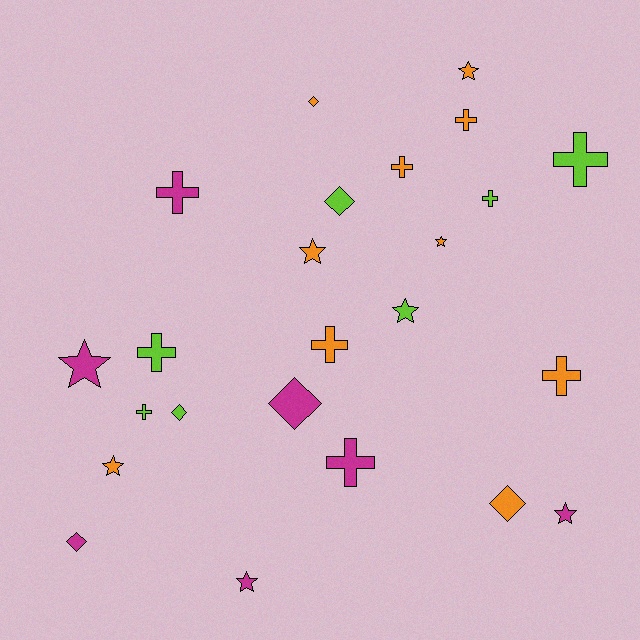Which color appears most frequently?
Orange, with 10 objects.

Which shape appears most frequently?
Cross, with 10 objects.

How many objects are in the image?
There are 24 objects.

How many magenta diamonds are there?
There are 2 magenta diamonds.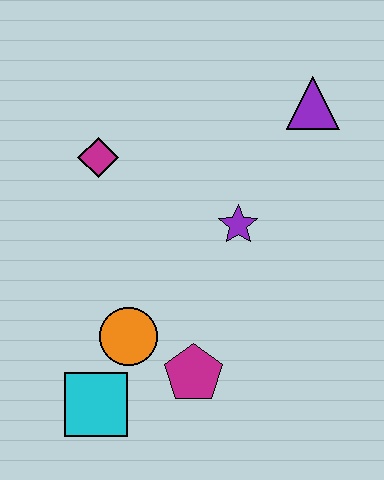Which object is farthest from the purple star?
The cyan square is farthest from the purple star.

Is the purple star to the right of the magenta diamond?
Yes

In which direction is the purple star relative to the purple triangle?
The purple star is below the purple triangle.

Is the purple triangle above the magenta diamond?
Yes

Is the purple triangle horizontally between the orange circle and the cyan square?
No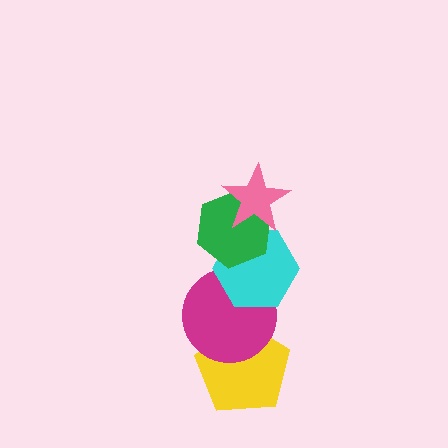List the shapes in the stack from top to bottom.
From top to bottom: the pink star, the green hexagon, the cyan hexagon, the magenta circle, the yellow pentagon.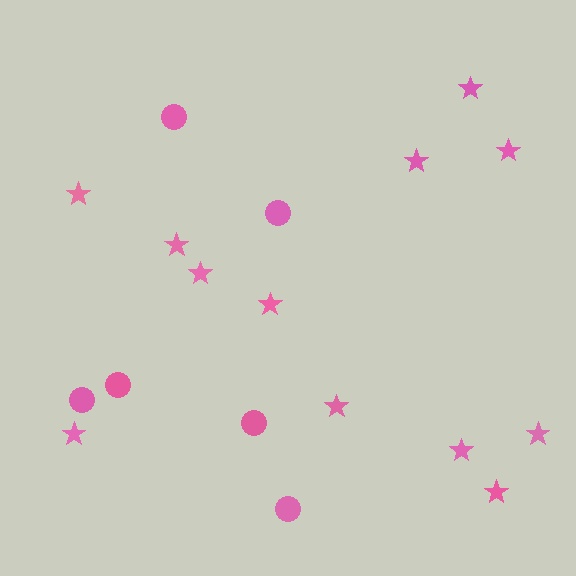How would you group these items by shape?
There are 2 groups: one group of stars (12) and one group of circles (6).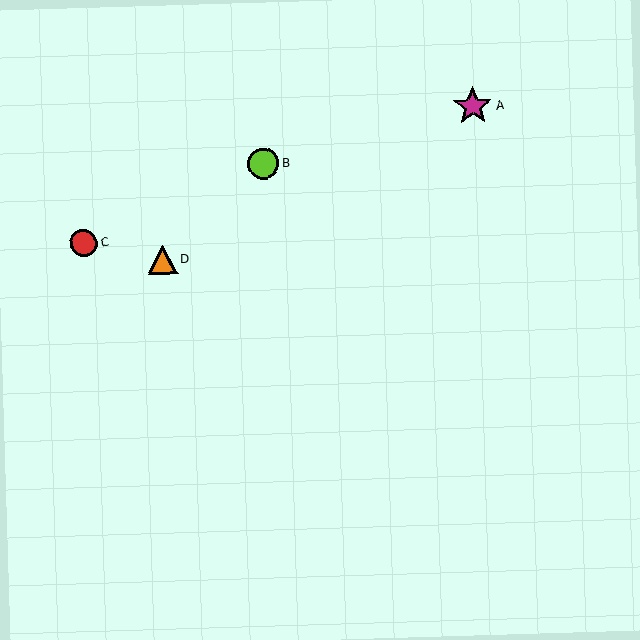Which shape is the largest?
The magenta star (labeled A) is the largest.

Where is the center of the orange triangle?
The center of the orange triangle is at (162, 260).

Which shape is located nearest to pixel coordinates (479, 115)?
The magenta star (labeled A) at (473, 106) is nearest to that location.